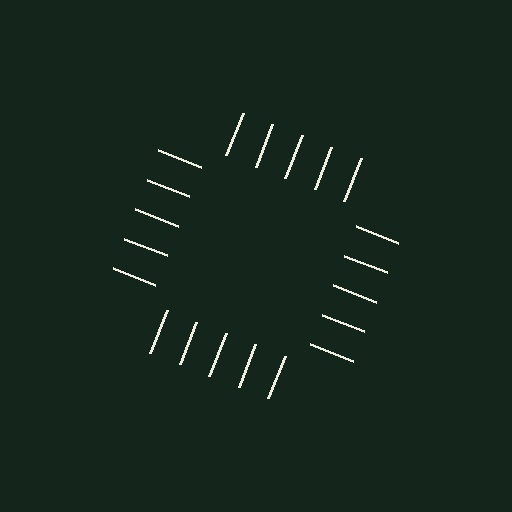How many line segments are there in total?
20 — 5 along each of the 4 edges.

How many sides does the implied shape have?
4 sides — the line-ends trace a square.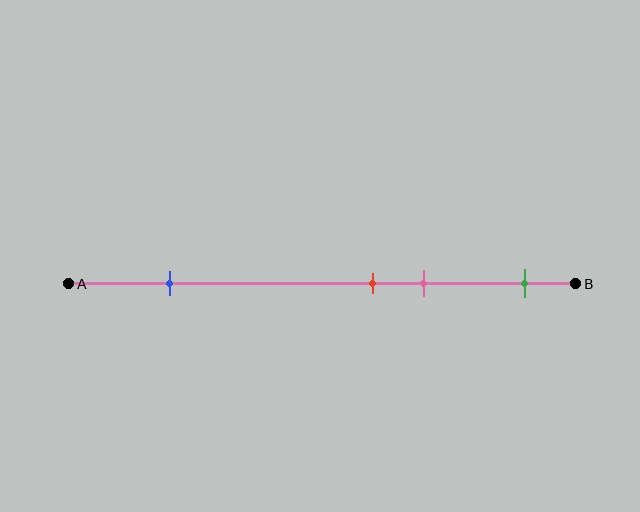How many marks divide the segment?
There are 4 marks dividing the segment.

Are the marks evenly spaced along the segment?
No, the marks are not evenly spaced.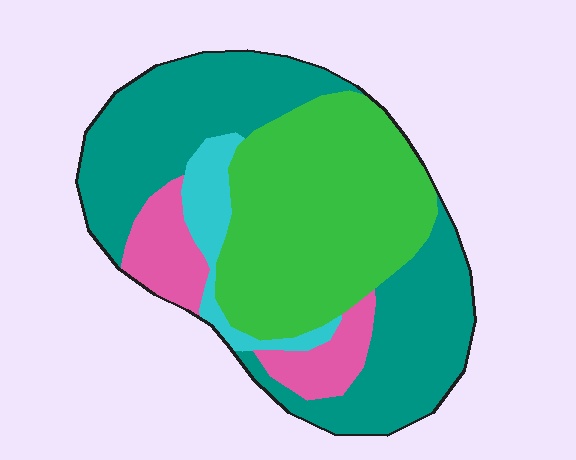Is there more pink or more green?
Green.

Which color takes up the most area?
Teal, at roughly 45%.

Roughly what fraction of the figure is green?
Green takes up about three eighths (3/8) of the figure.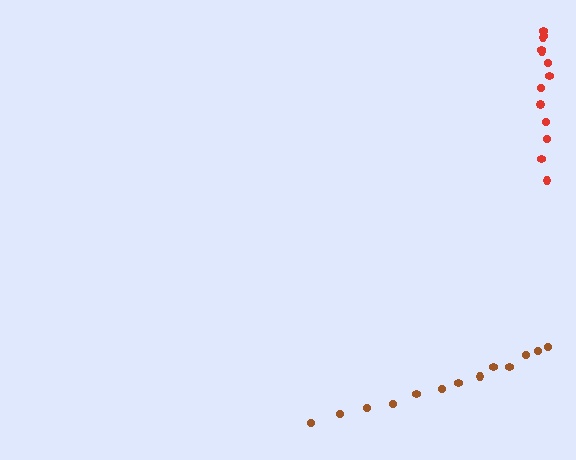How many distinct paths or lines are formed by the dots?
There are 2 distinct paths.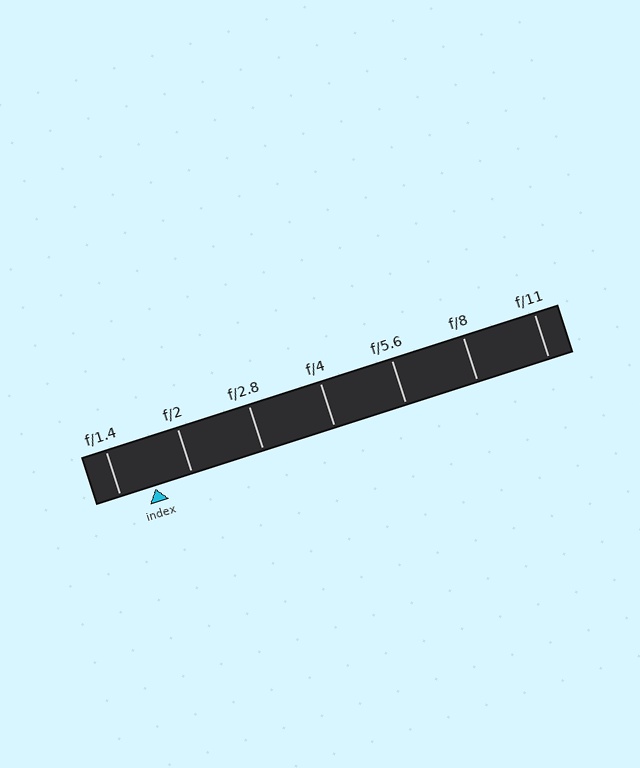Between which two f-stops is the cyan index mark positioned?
The index mark is between f/1.4 and f/2.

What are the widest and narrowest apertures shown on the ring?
The widest aperture shown is f/1.4 and the narrowest is f/11.